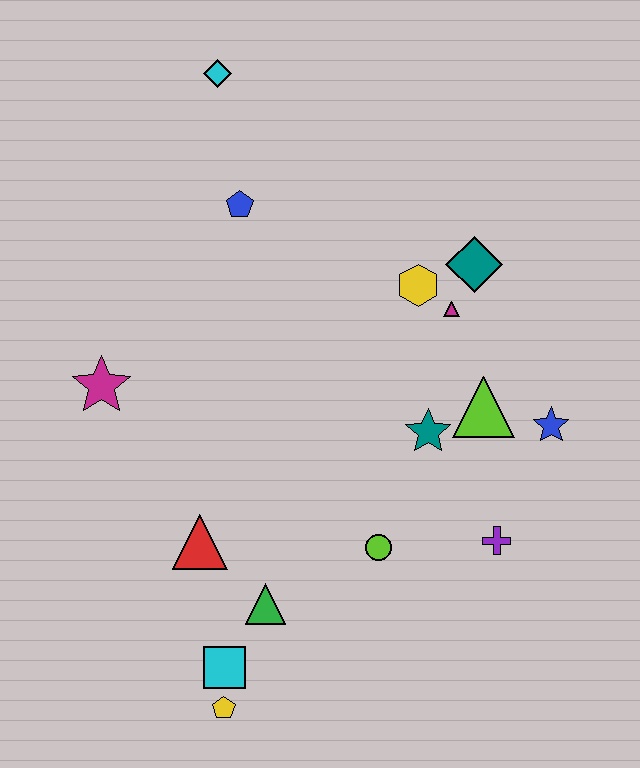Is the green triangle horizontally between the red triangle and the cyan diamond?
No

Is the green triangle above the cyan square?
Yes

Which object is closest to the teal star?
The lime triangle is closest to the teal star.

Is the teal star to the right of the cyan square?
Yes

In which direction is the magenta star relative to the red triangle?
The magenta star is above the red triangle.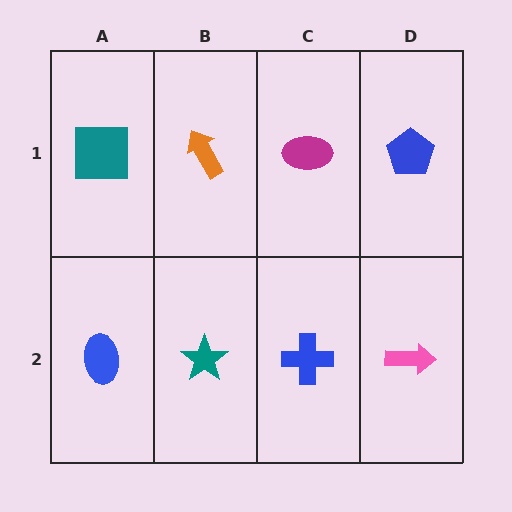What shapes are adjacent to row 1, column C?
A blue cross (row 2, column C), an orange arrow (row 1, column B), a blue pentagon (row 1, column D).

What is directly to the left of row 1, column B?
A teal square.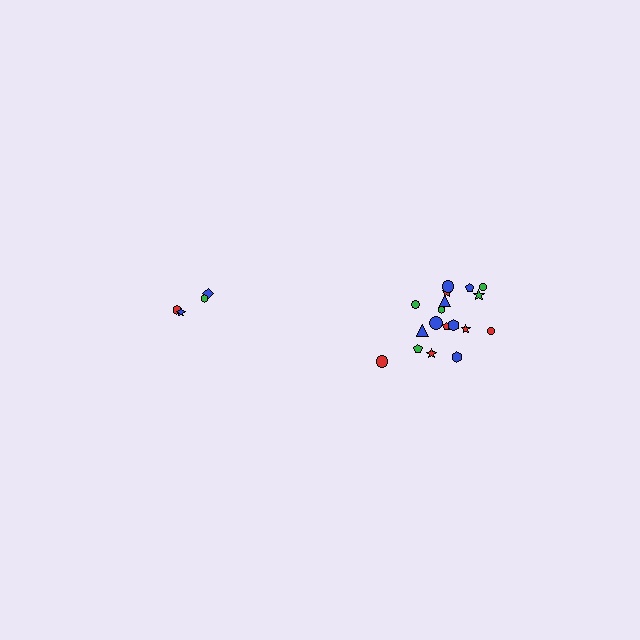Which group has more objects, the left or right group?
The right group.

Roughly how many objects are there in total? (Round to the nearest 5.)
Roughly 20 objects in total.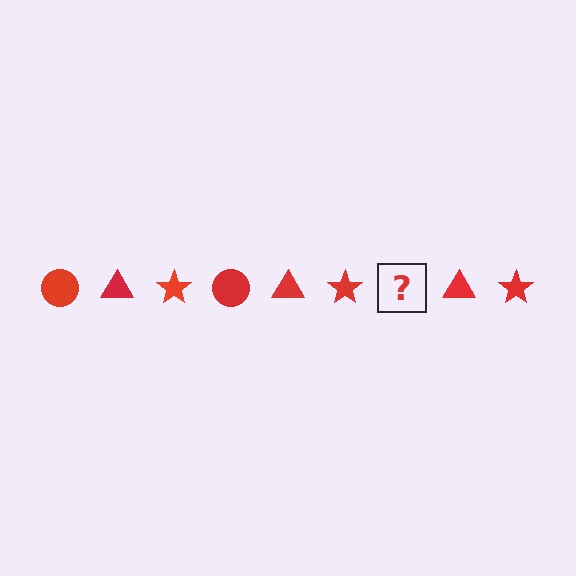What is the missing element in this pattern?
The missing element is a red circle.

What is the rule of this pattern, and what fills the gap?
The rule is that the pattern cycles through circle, triangle, star shapes in red. The gap should be filled with a red circle.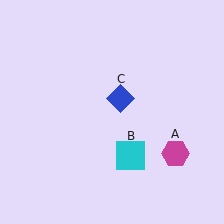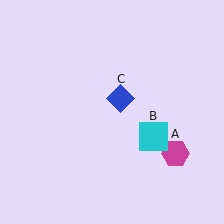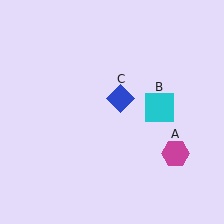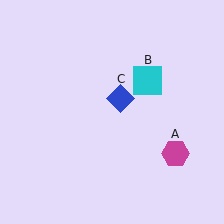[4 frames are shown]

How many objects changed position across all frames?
1 object changed position: cyan square (object B).